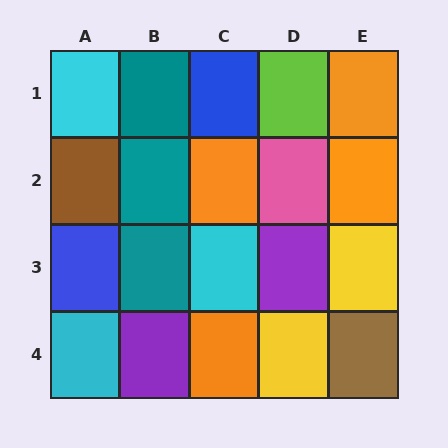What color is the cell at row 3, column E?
Yellow.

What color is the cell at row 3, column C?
Cyan.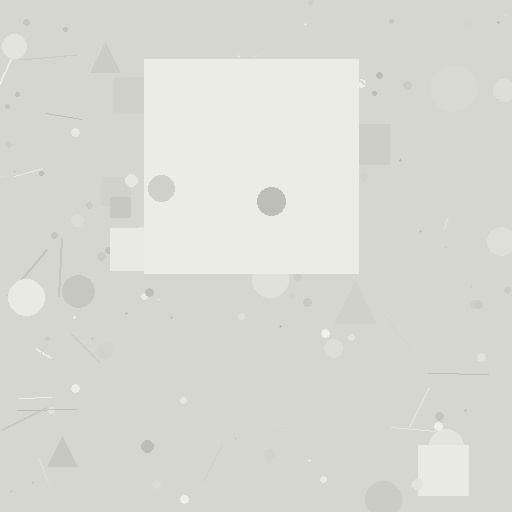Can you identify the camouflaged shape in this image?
The camouflaged shape is a square.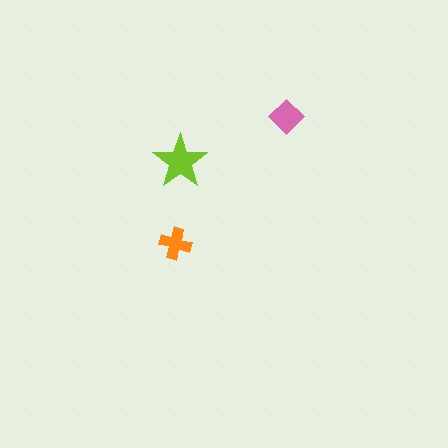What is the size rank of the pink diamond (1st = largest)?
2nd.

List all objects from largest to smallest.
The lime star, the pink diamond, the orange cross.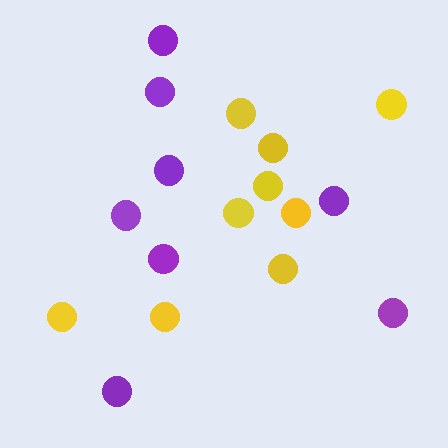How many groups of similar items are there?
There are 2 groups: one group of purple circles (8) and one group of yellow circles (9).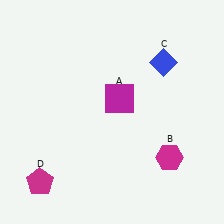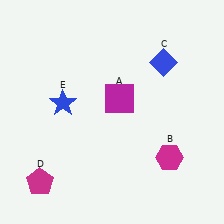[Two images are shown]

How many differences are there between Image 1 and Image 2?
There is 1 difference between the two images.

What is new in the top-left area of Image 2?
A blue star (E) was added in the top-left area of Image 2.